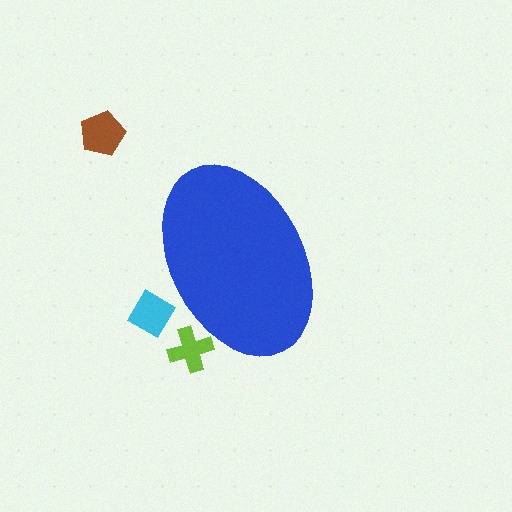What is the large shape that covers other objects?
A blue ellipse.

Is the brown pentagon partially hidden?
No, the brown pentagon is fully visible.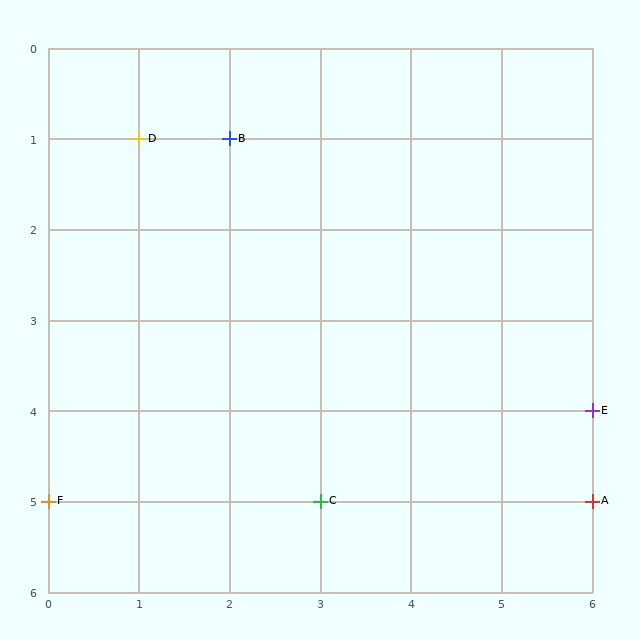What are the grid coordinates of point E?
Point E is at grid coordinates (6, 4).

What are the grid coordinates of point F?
Point F is at grid coordinates (0, 5).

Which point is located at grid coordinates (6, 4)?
Point E is at (6, 4).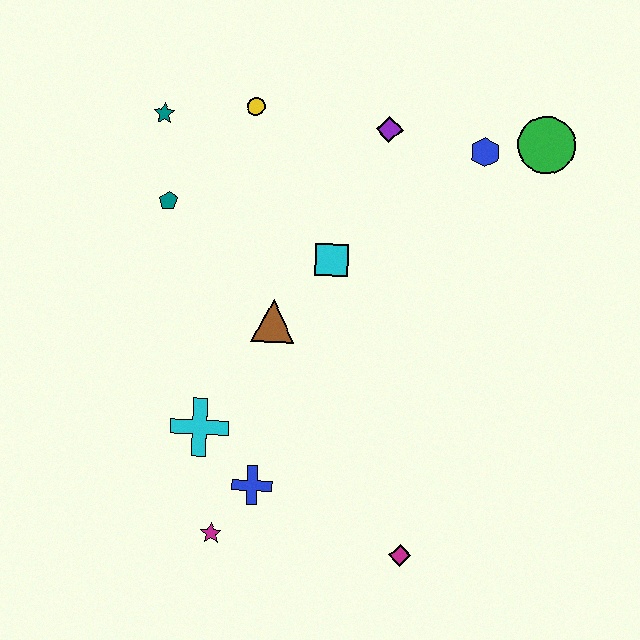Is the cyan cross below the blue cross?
No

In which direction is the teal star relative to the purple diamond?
The teal star is to the left of the purple diamond.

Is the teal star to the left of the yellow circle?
Yes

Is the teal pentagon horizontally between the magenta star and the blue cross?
No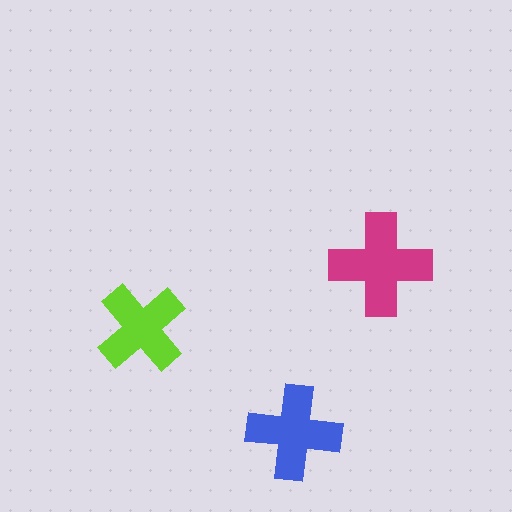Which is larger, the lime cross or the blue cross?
The blue one.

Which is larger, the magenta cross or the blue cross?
The magenta one.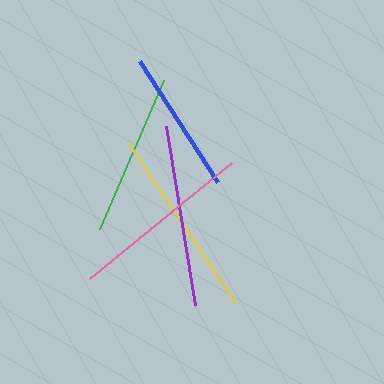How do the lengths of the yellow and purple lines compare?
The yellow and purple lines are approximately the same length.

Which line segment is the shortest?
The blue line is the shortest at approximately 144 pixels.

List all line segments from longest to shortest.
From longest to shortest: yellow, pink, purple, green, blue.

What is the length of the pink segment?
The pink segment is approximately 184 pixels long.